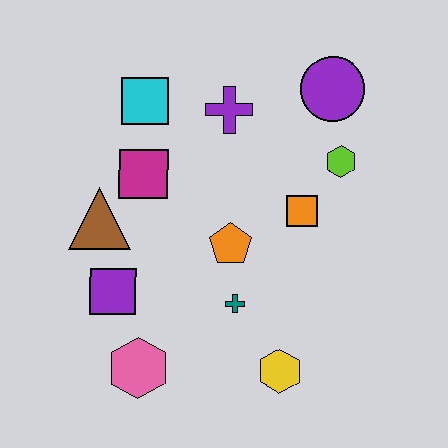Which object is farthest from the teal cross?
The purple circle is farthest from the teal cross.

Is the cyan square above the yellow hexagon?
Yes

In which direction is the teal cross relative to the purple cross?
The teal cross is below the purple cross.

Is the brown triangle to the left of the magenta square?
Yes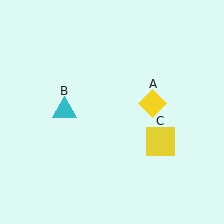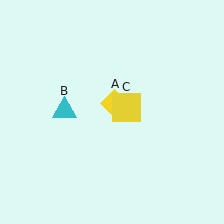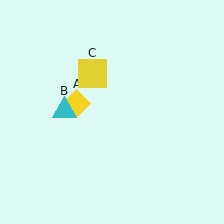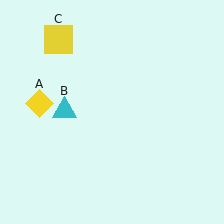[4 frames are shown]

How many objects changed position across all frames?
2 objects changed position: yellow diamond (object A), yellow square (object C).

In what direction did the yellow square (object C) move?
The yellow square (object C) moved up and to the left.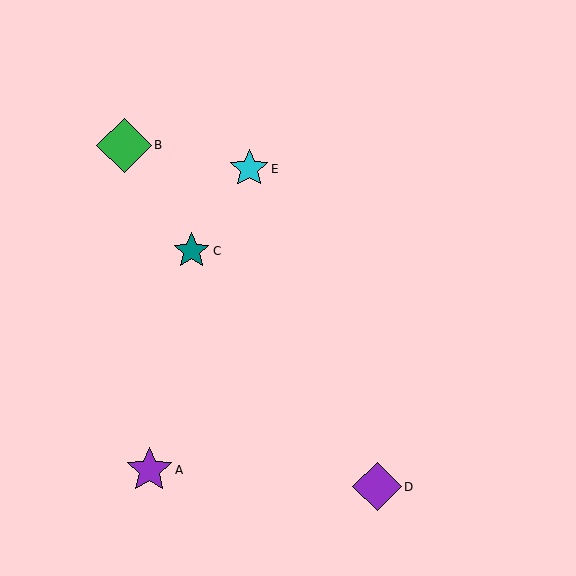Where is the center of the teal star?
The center of the teal star is at (191, 251).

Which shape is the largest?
The green diamond (labeled B) is the largest.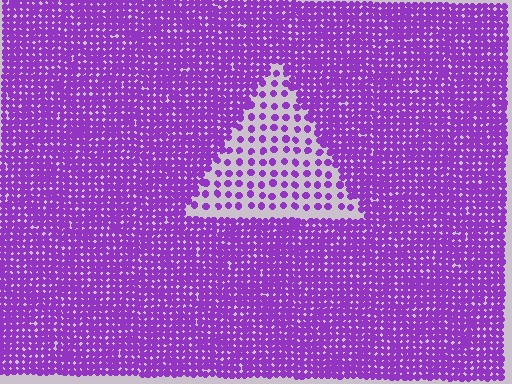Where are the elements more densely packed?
The elements are more densely packed outside the triangle boundary.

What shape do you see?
I see a triangle.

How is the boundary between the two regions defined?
The boundary is defined by a change in element density (approximately 3.0x ratio). All elements are the same color, size, and shape.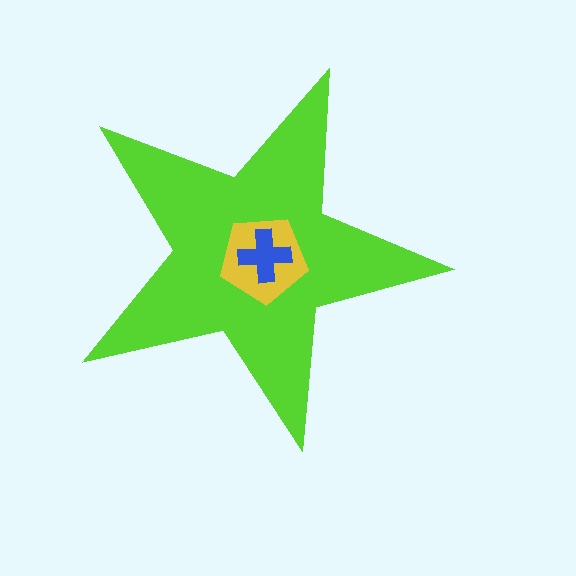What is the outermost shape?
The lime star.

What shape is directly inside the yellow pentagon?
The blue cross.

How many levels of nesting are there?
3.